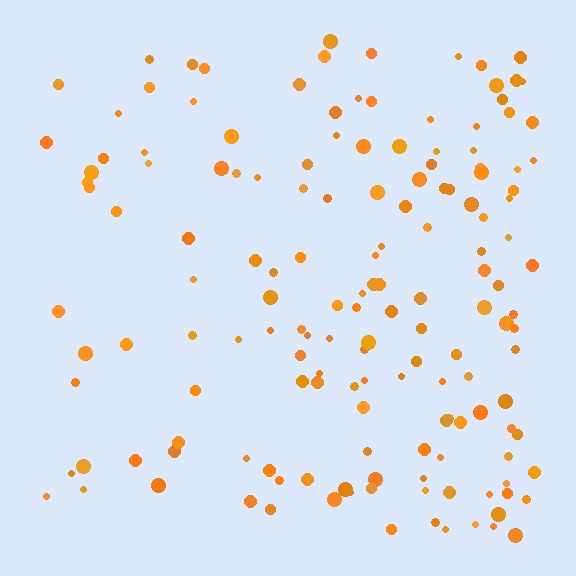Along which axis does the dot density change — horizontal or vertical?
Horizontal.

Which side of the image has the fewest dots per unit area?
The left.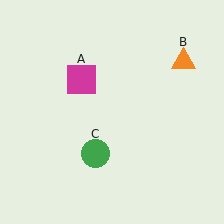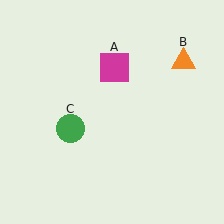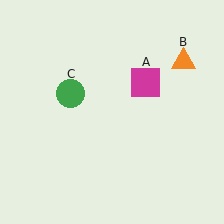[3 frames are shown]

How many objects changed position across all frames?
2 objects changed position: magenta square (object A), green circle (object C).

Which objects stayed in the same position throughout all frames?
Orange triangle (object B) remained stationary.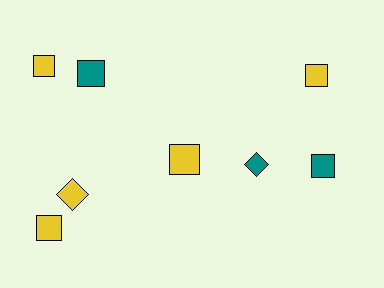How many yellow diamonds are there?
There is 1 yellow diamond.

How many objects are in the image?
There are 8 objects.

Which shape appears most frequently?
Square, with 6 objects.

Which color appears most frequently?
Yellow, with 5 objects.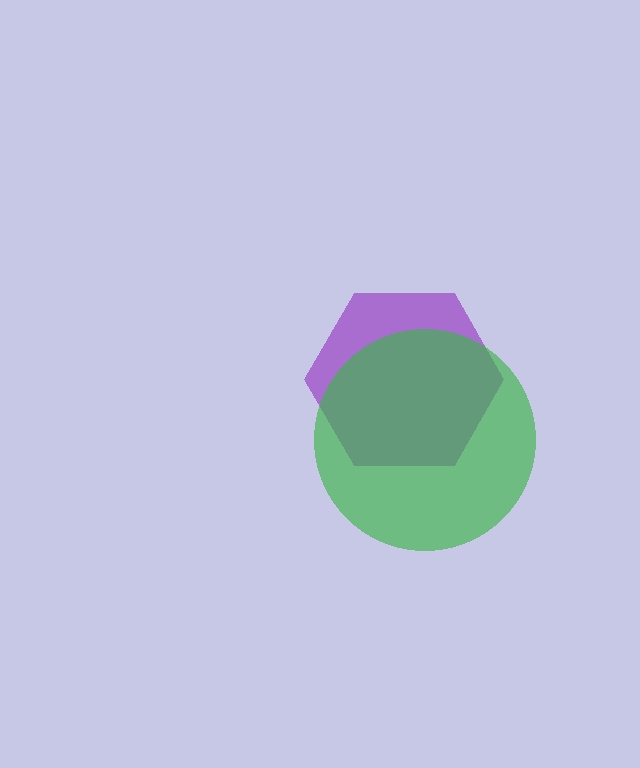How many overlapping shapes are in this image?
There are 2 overlapping shapes in the image.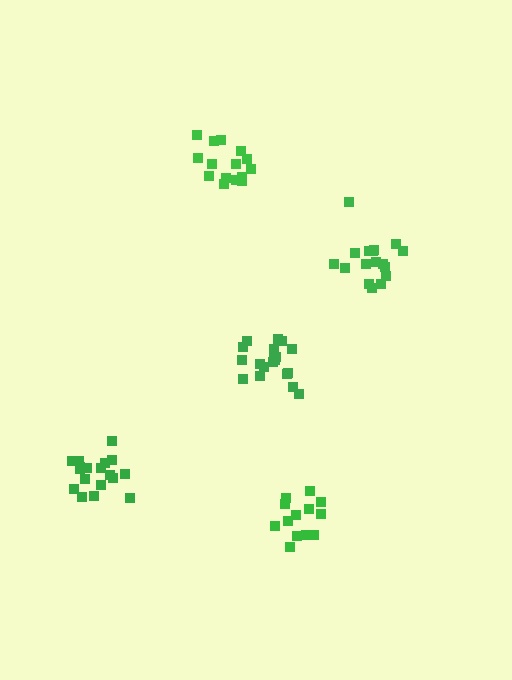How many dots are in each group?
Group 1: 17 dots, Group 2: 18 dots, Group 3: 13 dots, Group 4: 19 dots, Group 5: 15 dots (82 total).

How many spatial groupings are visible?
There are 5 spatial groupings.